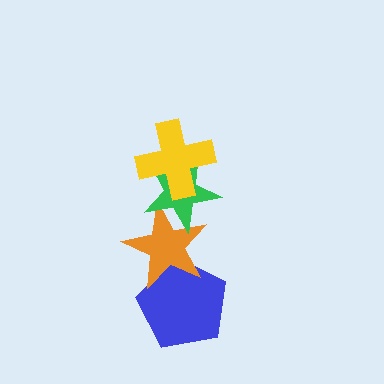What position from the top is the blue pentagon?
The blue pentagon is 4th from the top.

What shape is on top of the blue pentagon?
The orange star is on top of the blue pentagon.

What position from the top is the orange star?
The orange star is 3rd from the top.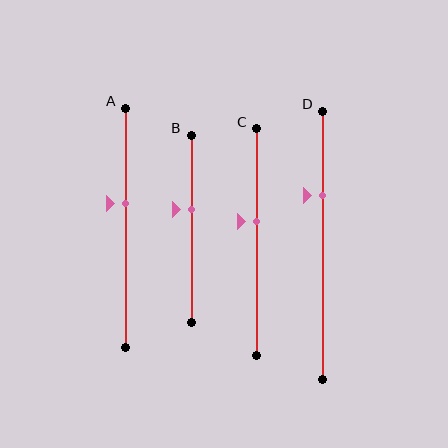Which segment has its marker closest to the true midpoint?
Segment C has its marker closest to the true midpoint.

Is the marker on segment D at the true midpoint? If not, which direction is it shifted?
No, the marker on segment D is shifted upward by about 19% of the segment length.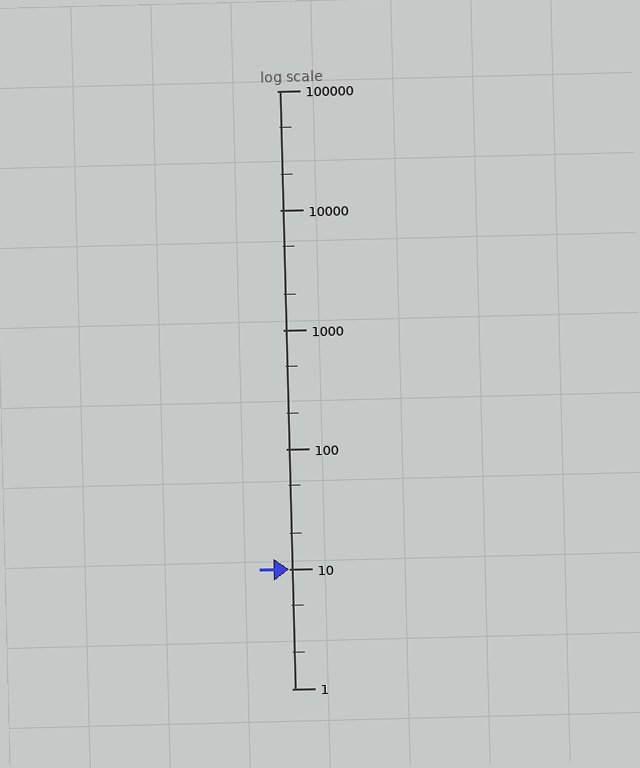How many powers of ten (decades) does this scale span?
The scale spans 5 decades, from 1 to 100000.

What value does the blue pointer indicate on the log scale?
The pointer indicates approximately 9.9.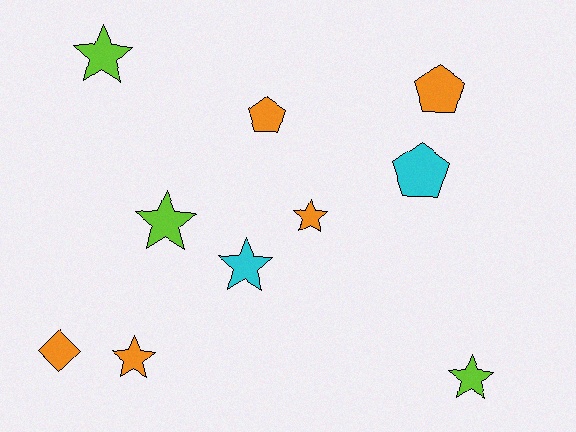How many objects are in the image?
There are 10 objects.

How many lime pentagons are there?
There are no lime pentagons.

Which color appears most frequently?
Orange, with 5 objects.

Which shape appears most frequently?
Star, with 6 objects.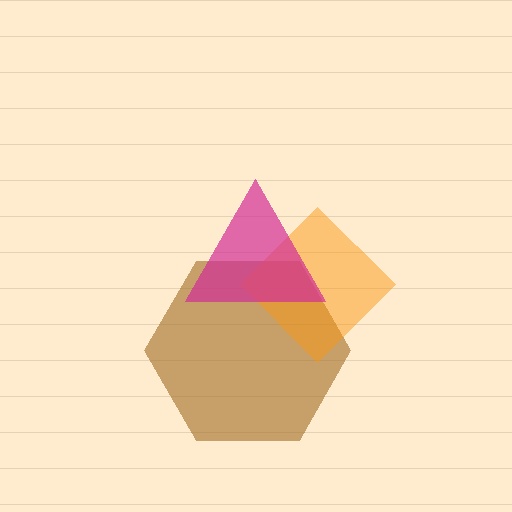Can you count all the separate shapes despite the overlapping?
Yes, there are 3 separate shapes.